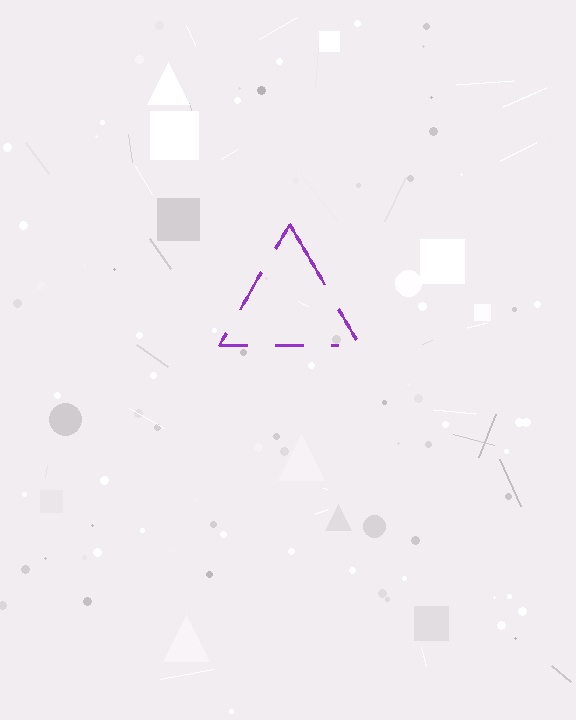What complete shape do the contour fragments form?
The contour fragments form a triangle.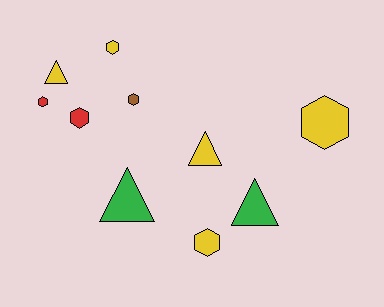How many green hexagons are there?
There are no green hexagons.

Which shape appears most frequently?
Hexagon, with 6 objects.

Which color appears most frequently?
Yellow, with 5 objects.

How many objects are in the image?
There are 10 objects.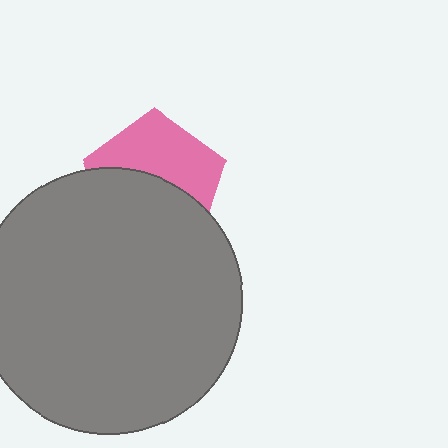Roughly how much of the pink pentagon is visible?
About half of it is visible (roughly 47%).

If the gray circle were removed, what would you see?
You would see the complete pink pentagon.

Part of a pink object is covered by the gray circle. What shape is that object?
It is a pentagon.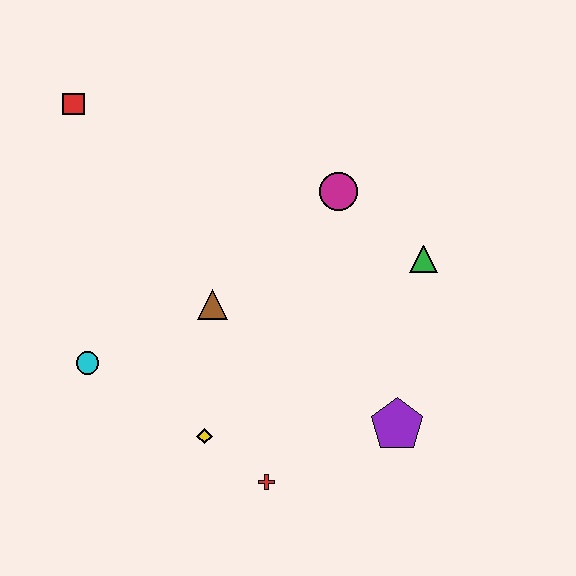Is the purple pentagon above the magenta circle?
No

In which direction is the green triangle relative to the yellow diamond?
The green triangle is to the right of the yellow diamond.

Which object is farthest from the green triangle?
The red square is farthest from the green triangle.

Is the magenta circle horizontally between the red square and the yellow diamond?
No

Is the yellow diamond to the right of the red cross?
No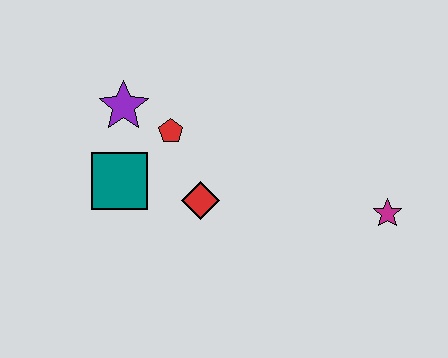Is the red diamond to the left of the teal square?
No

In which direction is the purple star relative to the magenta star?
The purple star is to the left of the magenta star.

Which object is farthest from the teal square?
The magenta star is farthest from the teal square.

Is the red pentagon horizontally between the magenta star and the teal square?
Yes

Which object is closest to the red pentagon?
The purple star is closest to the red pentagon.